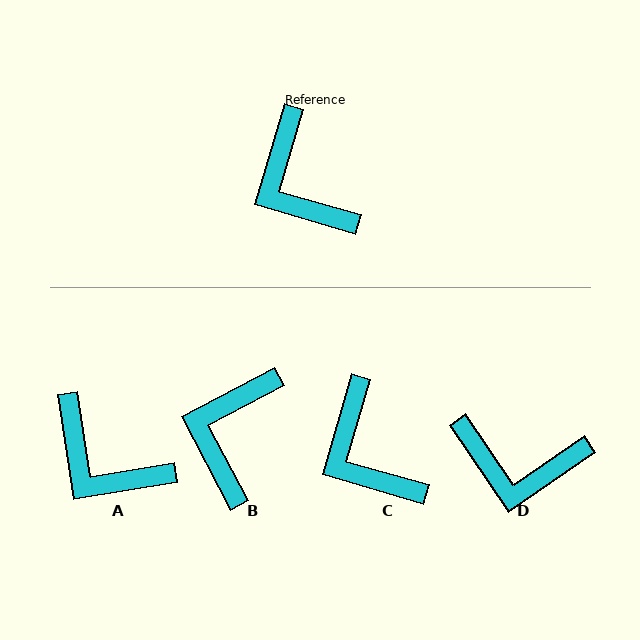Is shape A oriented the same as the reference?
No, it is off by about 25 degrees.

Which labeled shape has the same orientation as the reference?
C.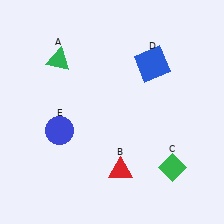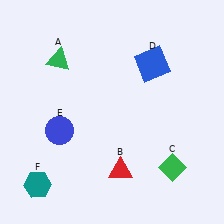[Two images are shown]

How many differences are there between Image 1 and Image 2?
There is 1 difference between the two images.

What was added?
A teal hexagon (F) was added in Image 2.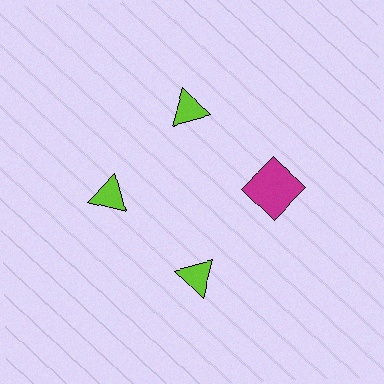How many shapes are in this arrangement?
There are 4 shapes arranged in a ring pattern.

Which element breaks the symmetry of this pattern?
The magenta square at roughly the 3 o'clock position breaks the symmetry. All other shapes are lime triangles.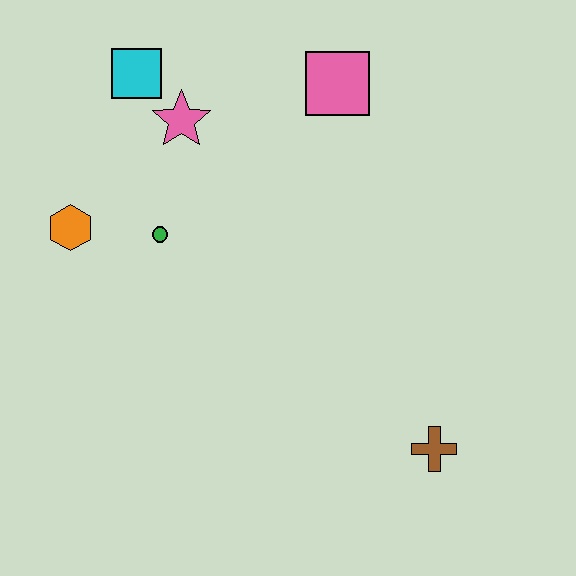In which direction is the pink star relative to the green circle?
The pink star is above the green circle.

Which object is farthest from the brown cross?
The cyan square is farthest from the brown cross.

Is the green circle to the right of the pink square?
No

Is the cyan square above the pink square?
Yes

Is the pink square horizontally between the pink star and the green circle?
No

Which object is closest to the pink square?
The pink star is closest to the pink square.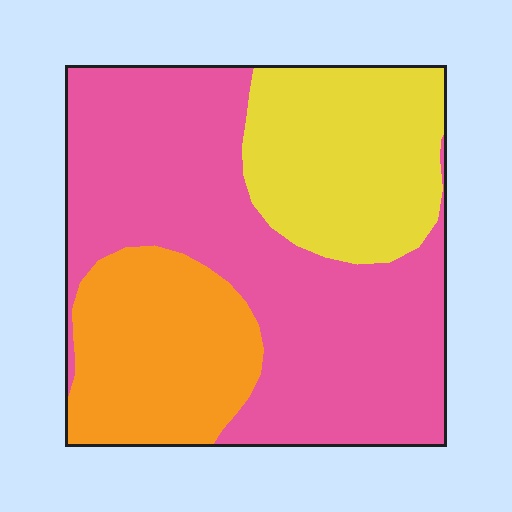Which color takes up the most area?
Pink, at roughly 55%.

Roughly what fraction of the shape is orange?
Orange covers 22% of the shape.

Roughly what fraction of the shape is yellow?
Yellow covers roughly 25% of the shape.